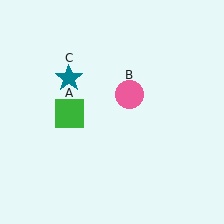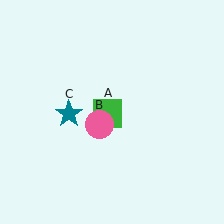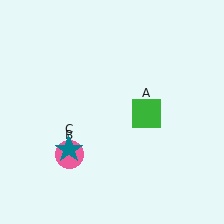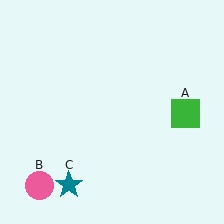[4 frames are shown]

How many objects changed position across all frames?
3 objects changed position: green square (object A), pink circle (object B), teal star (object C).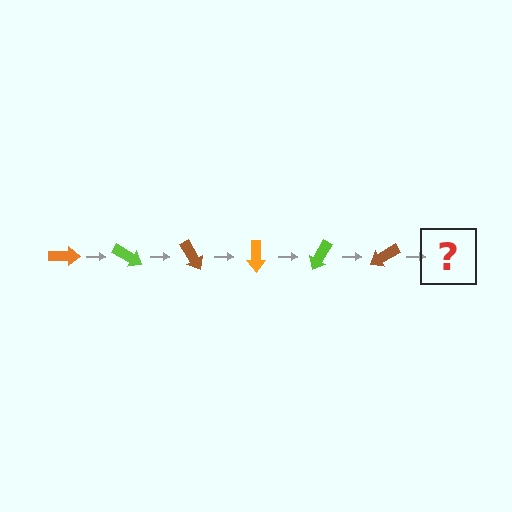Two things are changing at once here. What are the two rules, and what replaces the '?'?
The two rules are that it rotates 30 degrees each step and the color cycles through orange, lime, and brown. The '?' should be an orange arrow, rotated 180 degrees from the start.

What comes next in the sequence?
The next element should be an orange arrow, rotated 180 degrees from the start.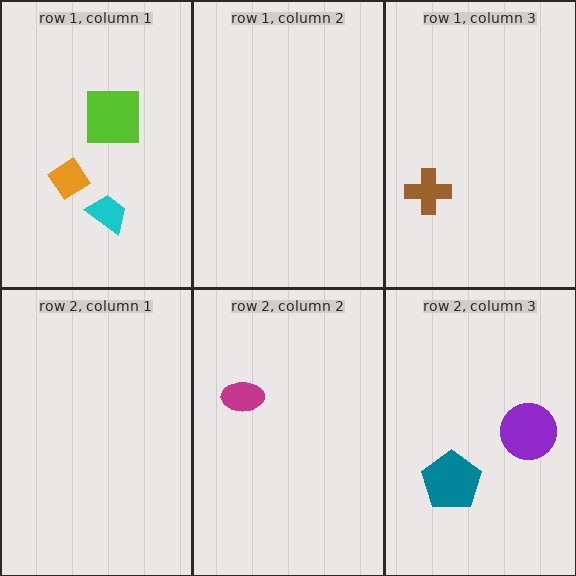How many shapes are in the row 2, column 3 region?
2.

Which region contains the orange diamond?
The row 1, column 1 region.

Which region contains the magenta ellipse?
The row 2, column 2 region.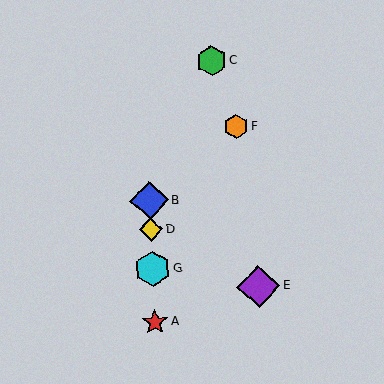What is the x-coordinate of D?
Object D is at x≈151.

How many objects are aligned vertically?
4 objects (A, B, D, G) are aligned vertically.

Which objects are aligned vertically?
Objects A, B, D, G are aligned vertically.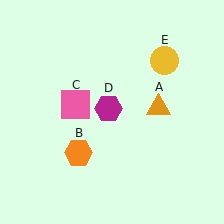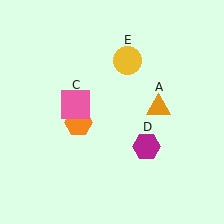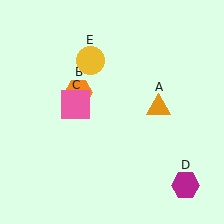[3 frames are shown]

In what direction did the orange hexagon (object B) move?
The orange hexagon (object B) moved up.